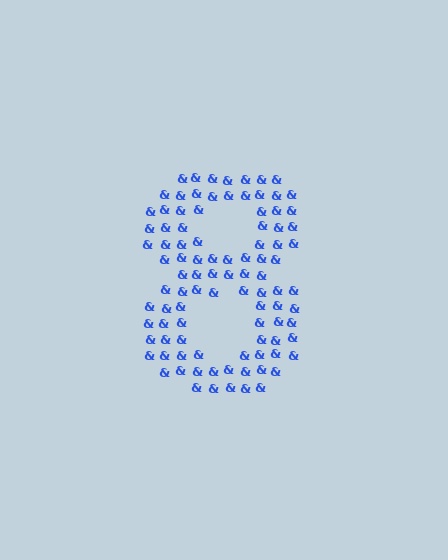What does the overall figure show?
The overall figure shows the digit 8.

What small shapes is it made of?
It is made of small ampersands.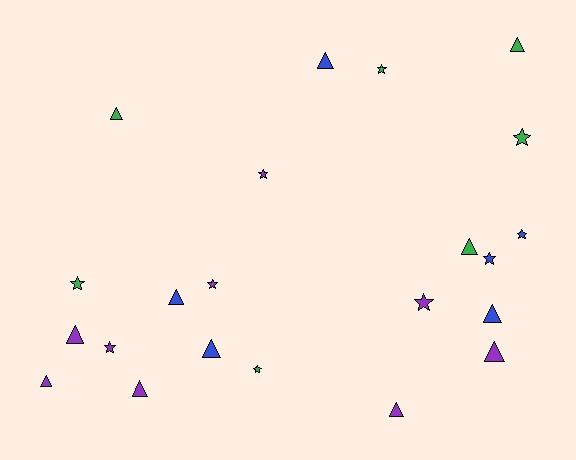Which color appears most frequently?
Purple, with 9 objects.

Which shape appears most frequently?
Triangle, with 12 objects.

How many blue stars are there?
There are 2 blue stars.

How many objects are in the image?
There are 22 objects.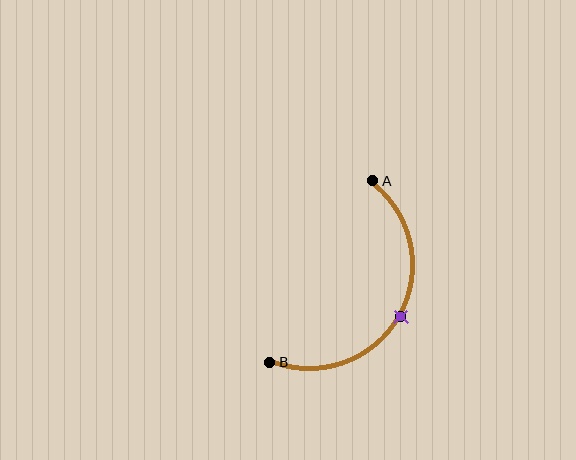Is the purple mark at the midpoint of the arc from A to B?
Yes. The purple mark lies on the arc at equal arc-length from both A and B — it is the arc midpoint.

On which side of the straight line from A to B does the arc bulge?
The arc bulges to the right of the straight line connecting A and B.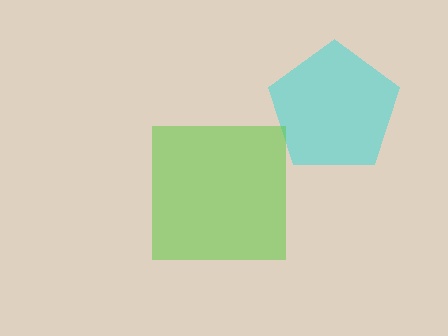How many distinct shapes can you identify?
There are 2 distinct shapes: a cyan pentagon, a lime square.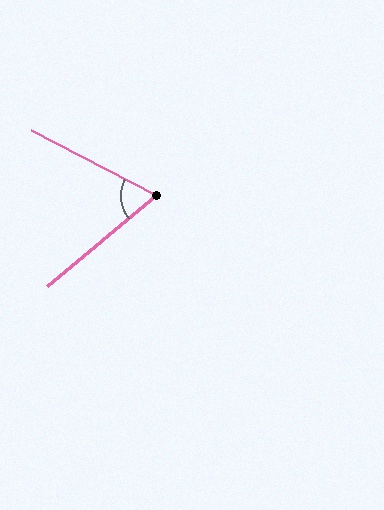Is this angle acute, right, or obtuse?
It is acute.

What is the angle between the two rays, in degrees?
Approximately 67 degrees.